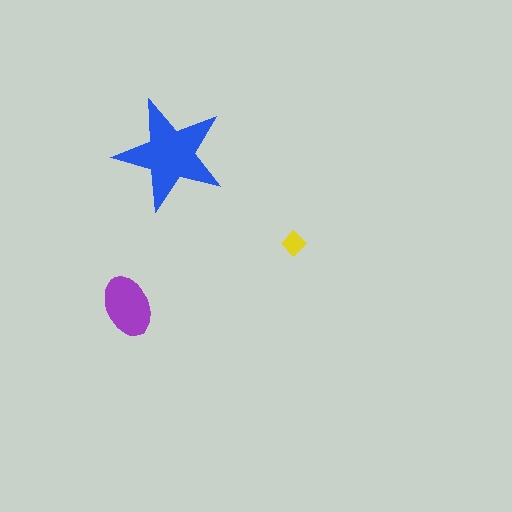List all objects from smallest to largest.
The yellow diamond, the purple ellipse, the blue star.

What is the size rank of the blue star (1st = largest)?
1st.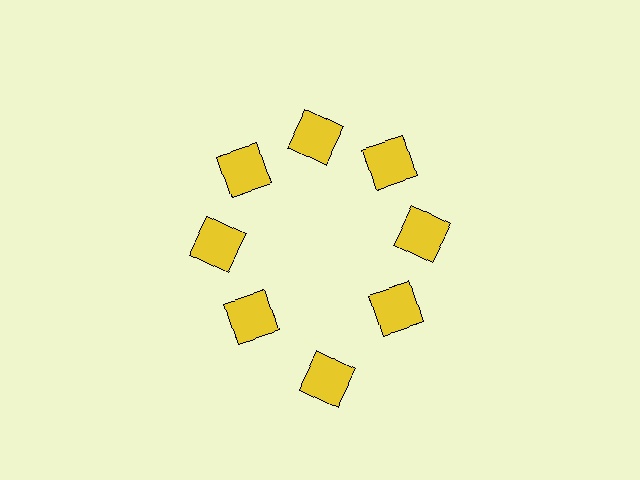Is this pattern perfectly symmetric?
No. The 8 yellow squares are arranged in a ring, but one element near the 6 o'clock position is pushed outward from the center, breaking the 8-fold rotational symmetry.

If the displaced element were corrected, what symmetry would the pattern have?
It would have 8-fold rotational symmetry — the pattern would map onto itself every 45 degrees.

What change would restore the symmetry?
The symmetry would be restored by moving it inward, back onto the ring so that all 8 squares sit at equal angles and equal distance from the center.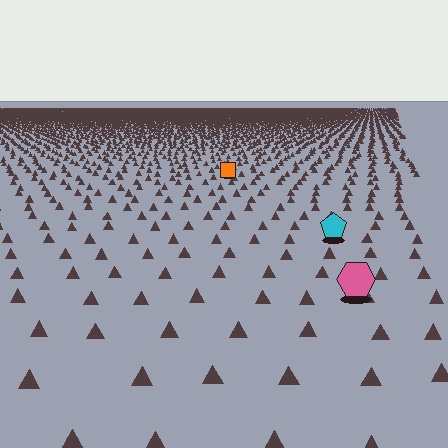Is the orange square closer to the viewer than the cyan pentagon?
No. The cyan pentagon is closer — you can tell from the texture gradient: the ground texture is coarser near it.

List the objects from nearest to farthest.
From nearest to farthest: the pink hexagon, the cyan pentagon, the orange square.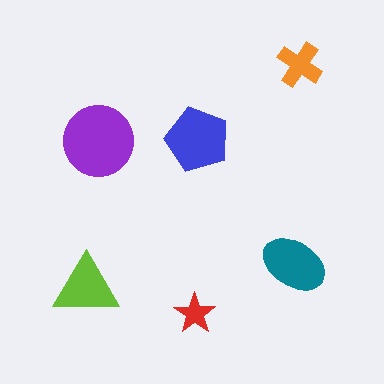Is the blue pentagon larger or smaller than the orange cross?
Larger.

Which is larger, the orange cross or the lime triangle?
The lime triangle.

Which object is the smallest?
The red star.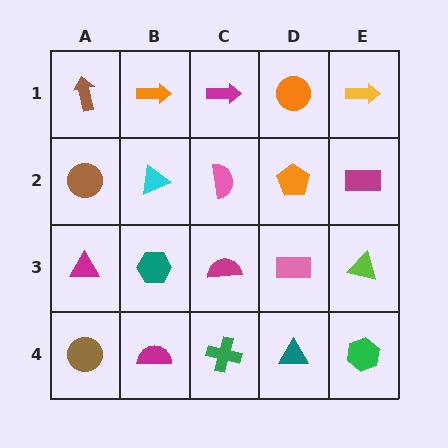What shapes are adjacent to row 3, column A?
A brown circle (row 2, column A), a brown circle (row 4, column A), a teal hexagon (row 3, column B).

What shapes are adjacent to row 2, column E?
A yellow arrow (row 1, column E), a lime triangle (row 3, column E), an orange pentagon (row 2, column D).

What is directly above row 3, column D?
An orange pentagon.